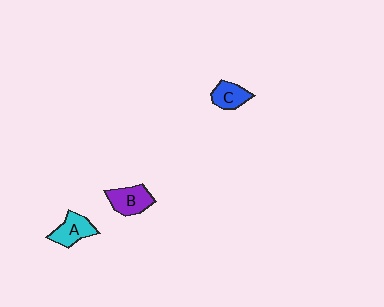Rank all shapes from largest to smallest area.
From largest to smallest: B (purple), A (cyan), C (blue).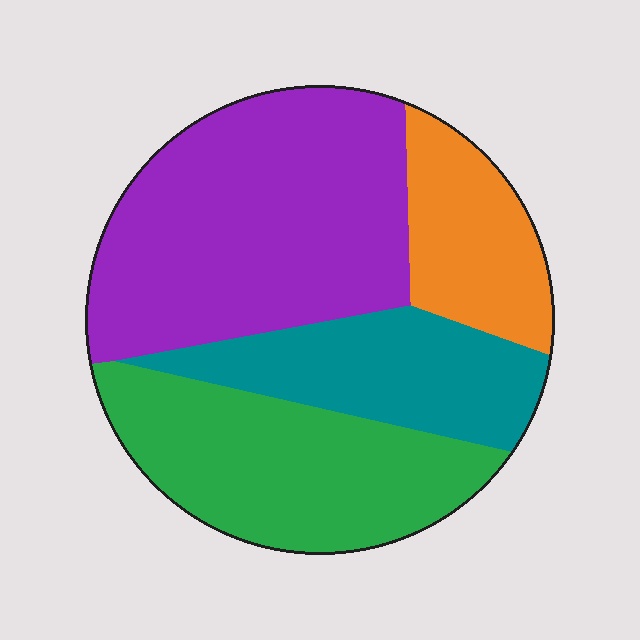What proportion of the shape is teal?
Teal takes up about one fifth (1/5) of the shape.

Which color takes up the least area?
Orange, at roughly 15%.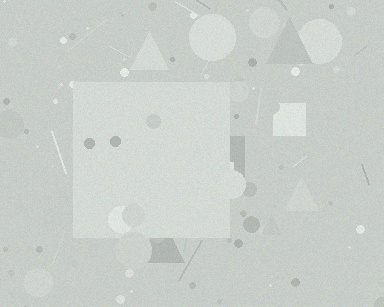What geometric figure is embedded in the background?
A square is embedded in the background.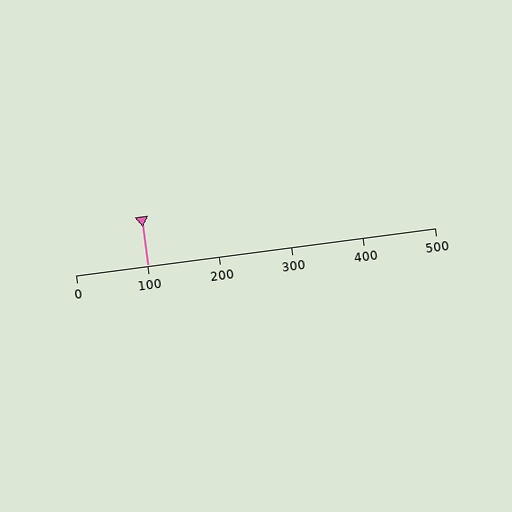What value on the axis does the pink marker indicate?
The marker indicates approximately 100.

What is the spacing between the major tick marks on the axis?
The major ticks are spaced 100 apart.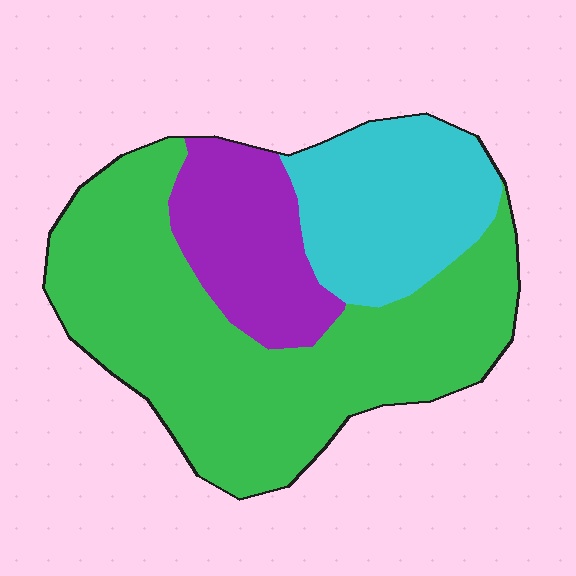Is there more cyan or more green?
Green.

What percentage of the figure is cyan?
Cyan takes up about one quarter (1/4) of the figure.